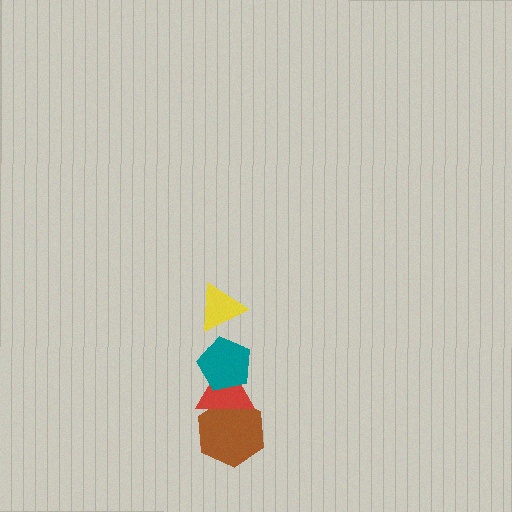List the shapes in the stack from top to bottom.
From top to bottom: the yellow triangle, the teal pentagon, the red triangle, the brown hexagon.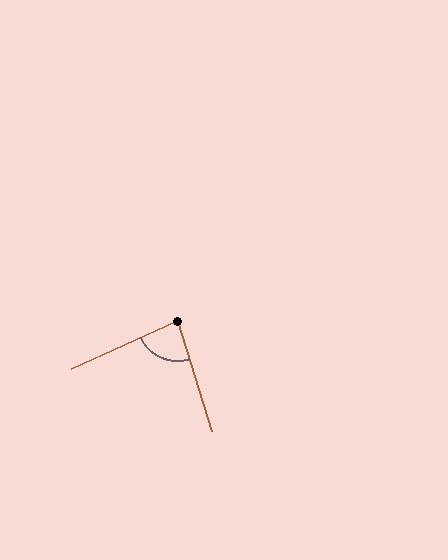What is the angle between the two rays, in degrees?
Approximately 83 degrees.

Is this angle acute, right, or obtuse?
It is acute.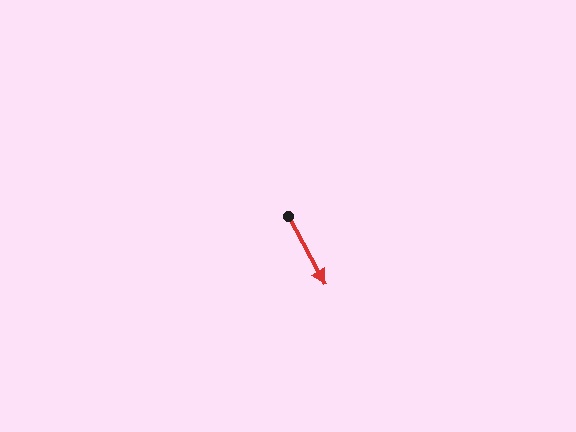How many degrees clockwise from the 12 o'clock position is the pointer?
Approximately 152 degrees.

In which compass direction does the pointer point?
Southeast.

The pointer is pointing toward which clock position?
Roughly 5 o'clock.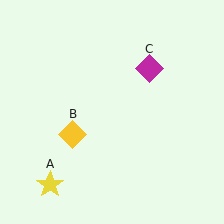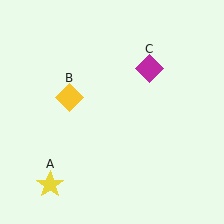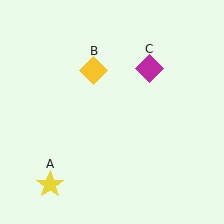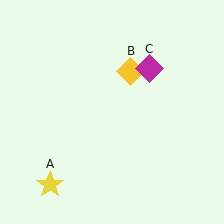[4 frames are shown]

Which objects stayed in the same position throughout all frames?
Yellow star (object A) and magenta diamond (object C) remained stationary.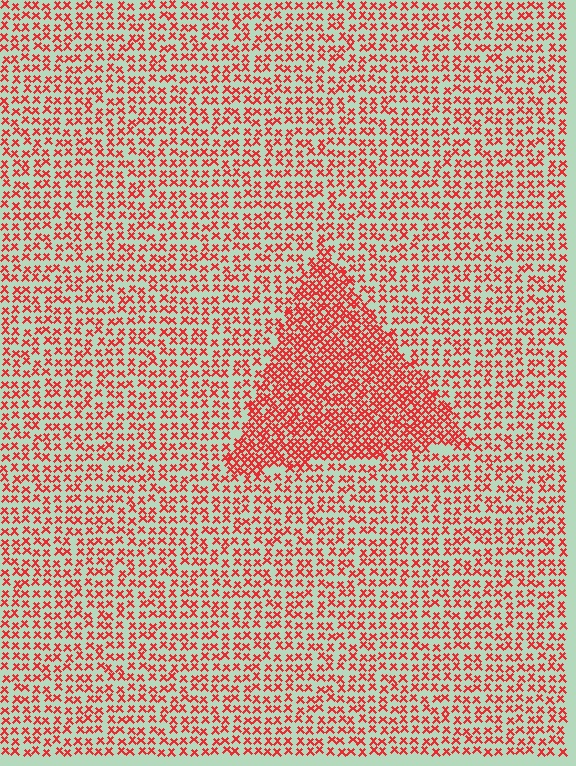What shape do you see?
I see a triangle.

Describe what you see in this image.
The image contains small red elements arranged at two different densities. A triangle-shaped region is visible where the elements are more densely packed than the surrounding area.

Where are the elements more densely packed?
The elements are more densely packed inside the triangle boundary.